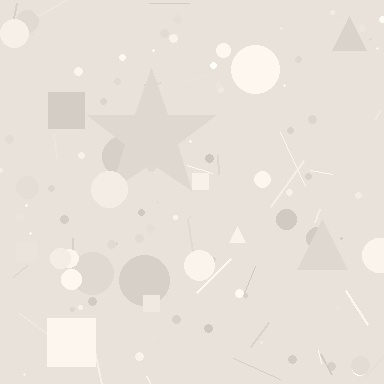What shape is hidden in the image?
A star is hidden in the image.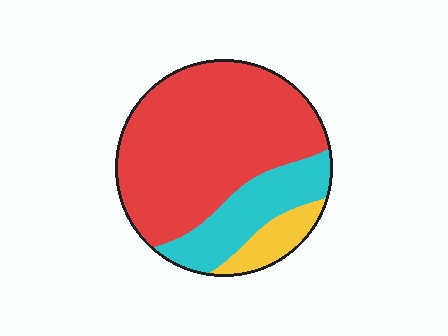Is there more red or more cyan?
Red.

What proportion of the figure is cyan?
Cyan covers about 20% of the figure.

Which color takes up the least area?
Yellow, at roughly 10%.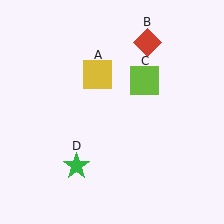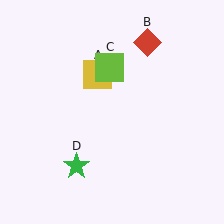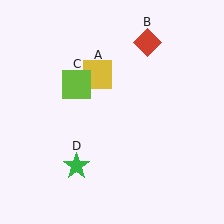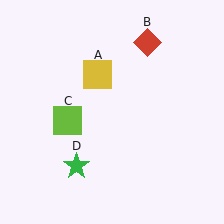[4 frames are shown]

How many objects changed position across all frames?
1 object changed position: lime square (object C).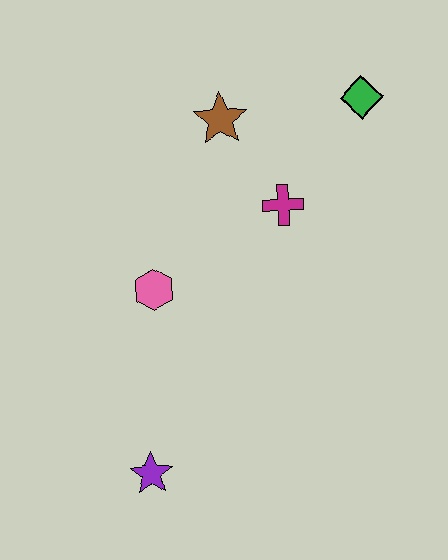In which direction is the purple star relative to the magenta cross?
The purple star is below the magenta cross.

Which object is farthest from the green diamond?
The purple star is farthest from the green diamond.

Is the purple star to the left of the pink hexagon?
Yes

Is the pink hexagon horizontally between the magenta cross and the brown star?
No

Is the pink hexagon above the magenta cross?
No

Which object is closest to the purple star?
The pink hexagon is closest to the purple star.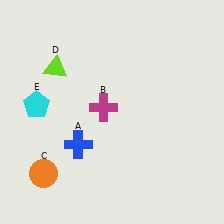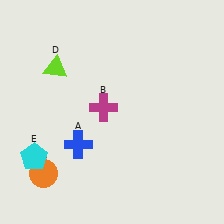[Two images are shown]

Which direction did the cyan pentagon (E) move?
The cyan pentagon (E) moved down.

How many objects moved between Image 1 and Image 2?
1 object moved between the two images.